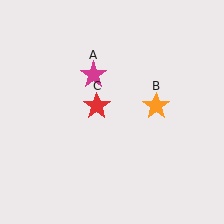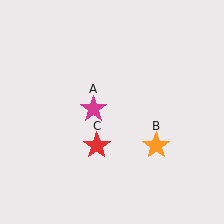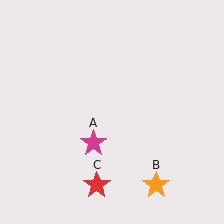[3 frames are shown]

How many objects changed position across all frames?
3 objects changed position: magenta star (object A), orange star (object B), red star (object C).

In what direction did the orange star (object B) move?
The orange star (object B) moved down.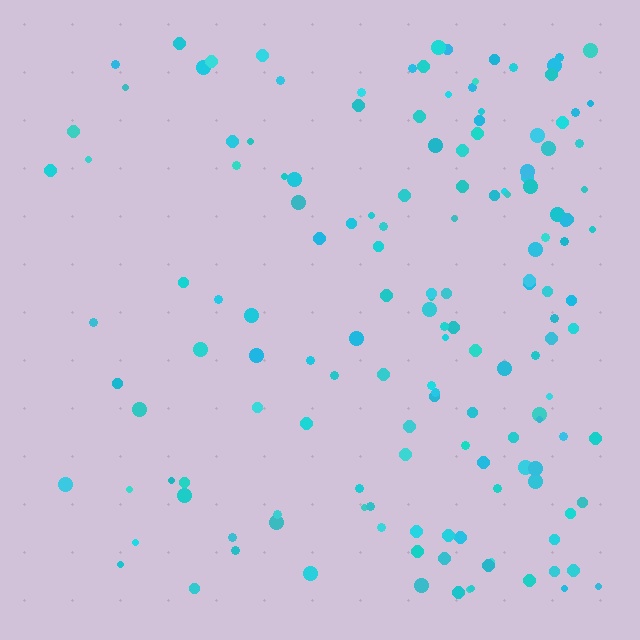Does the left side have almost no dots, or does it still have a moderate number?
Still a moderate number, just noticeably fewer than the right.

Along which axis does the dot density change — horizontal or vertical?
Horizontal.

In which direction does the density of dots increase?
From left to right, with the right side densest.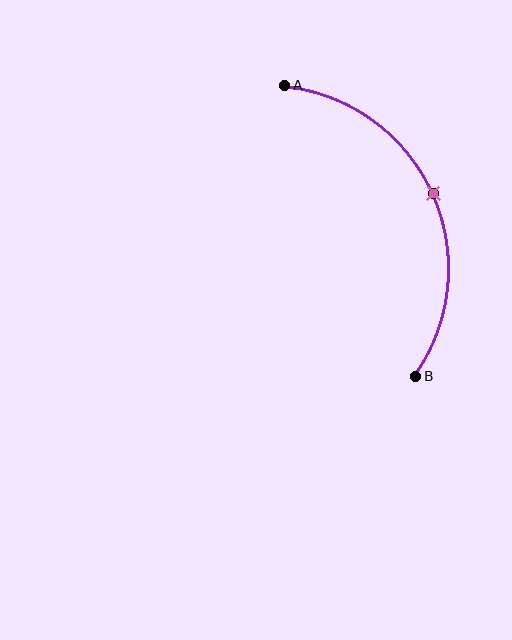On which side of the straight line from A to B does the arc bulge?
The arc bulges to the right of the straight line connecting A and B.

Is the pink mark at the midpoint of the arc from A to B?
Yes. The pink mark lies on the arc at equal arc-length from both A and B — it is the arc midpoint.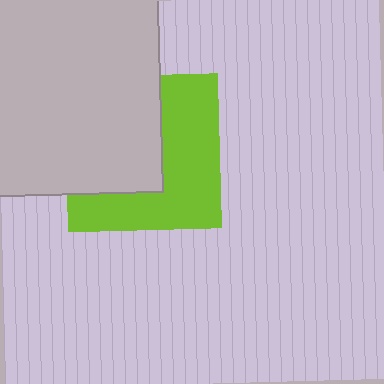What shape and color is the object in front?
The object in front is a light gray square.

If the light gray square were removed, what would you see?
You would see the complete lime square.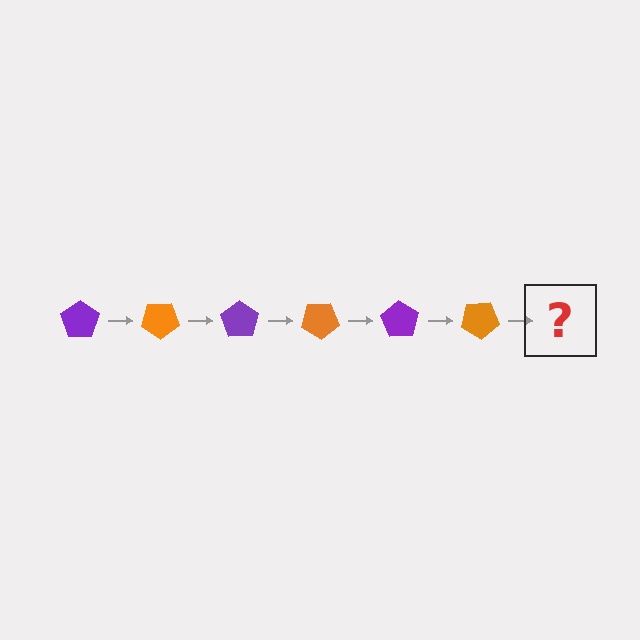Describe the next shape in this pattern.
It should be a purple pentagon, rotated 210 degrees from the start.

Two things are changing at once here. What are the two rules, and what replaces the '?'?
The two rules are that it rotates 35 degrees each step and the color cycles through purple and orange. The '?' should be a purple pentagon, rotated 210 degrees from the start.